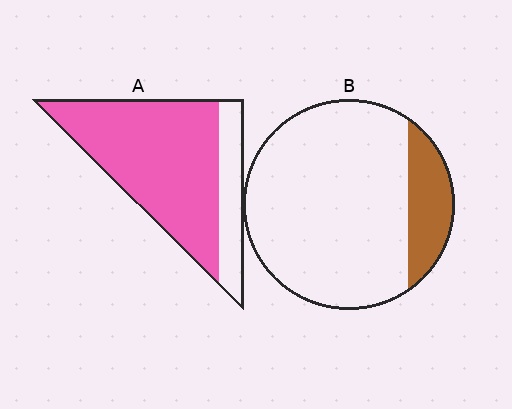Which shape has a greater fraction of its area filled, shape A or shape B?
Shape A.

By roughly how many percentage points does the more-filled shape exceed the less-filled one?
By roughly 60 percentage points (A over B).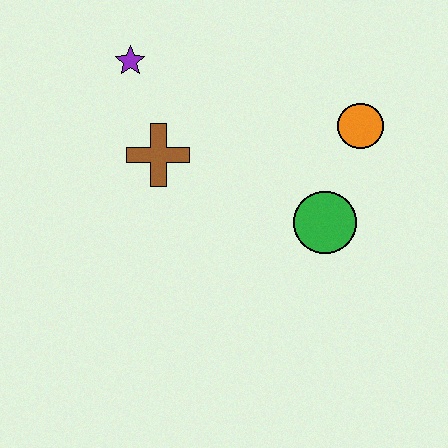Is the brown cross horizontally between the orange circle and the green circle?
No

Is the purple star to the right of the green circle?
No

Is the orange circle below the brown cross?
No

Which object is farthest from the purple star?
The green circle is farthest from the purple star.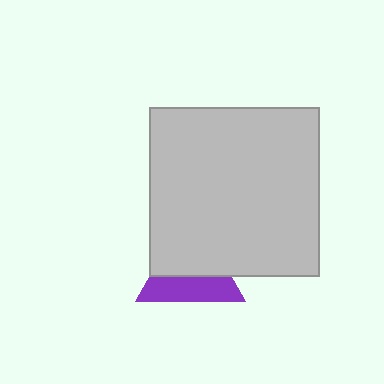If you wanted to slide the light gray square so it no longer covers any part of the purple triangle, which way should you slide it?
Slide it up — that is the most direct way to separate the two shapes.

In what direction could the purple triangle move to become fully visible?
The purple triangle could move down. That would shift it out from behind the light gray square entirely.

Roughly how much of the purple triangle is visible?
A small part of it is visible (roughly 43%).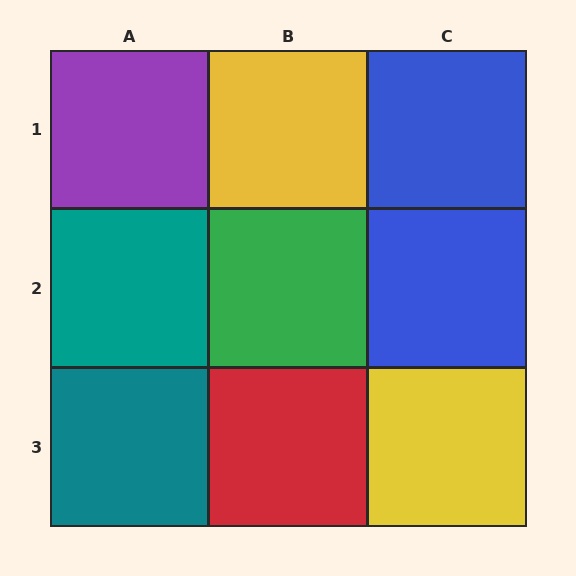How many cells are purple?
1 cell is purple.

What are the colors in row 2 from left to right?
Teal, green, blue.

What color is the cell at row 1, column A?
Purple.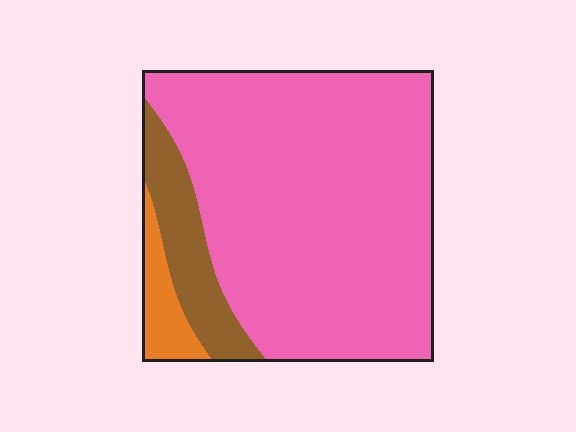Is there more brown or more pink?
Pink.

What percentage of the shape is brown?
Brown takes up less than a quarter of the shape.